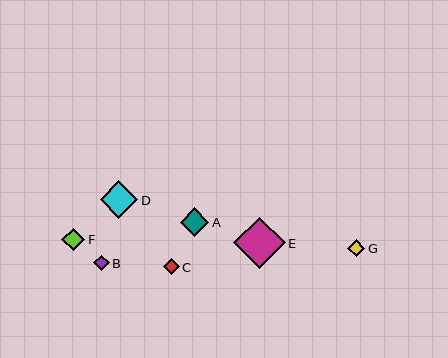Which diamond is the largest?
Diamond E is the largest with a size of approximately 51 pixels.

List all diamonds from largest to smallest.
From largest to smallest: E, D, A, F, G, C, B.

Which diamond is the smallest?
Diamond B is the smallest with a size of approximately 15 pixels.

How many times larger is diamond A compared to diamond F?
Diamond A is approximately 1.3 times the size of diamond F.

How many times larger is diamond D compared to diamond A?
Diamond D is approximately 1.3 times the size of diamond A.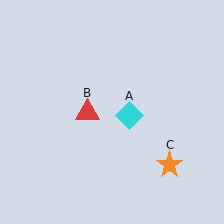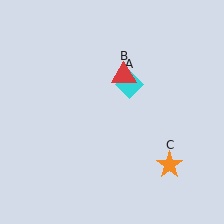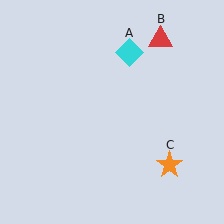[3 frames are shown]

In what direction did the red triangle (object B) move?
The red triangle (object B) moved up and to the right.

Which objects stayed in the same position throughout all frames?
Orange star (object C) remained stationary.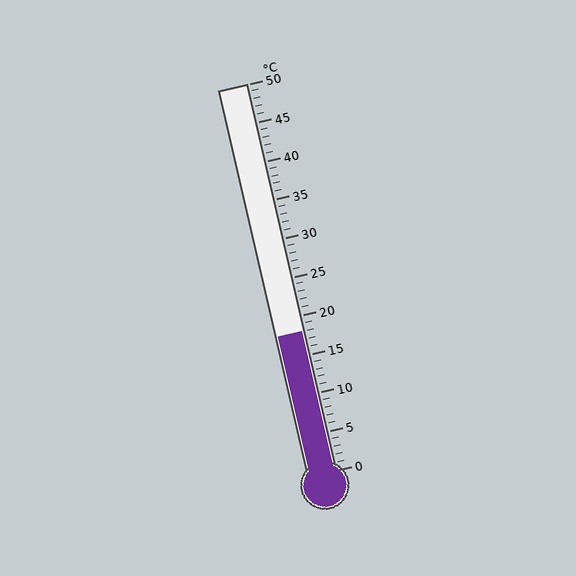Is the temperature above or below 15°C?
The temperature is above 15°C.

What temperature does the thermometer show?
The thermometer shows approximately 18°C.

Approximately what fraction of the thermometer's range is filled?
The thermometer is filled to approximately 35% of its range.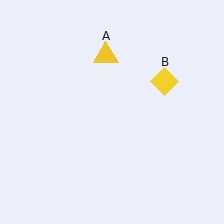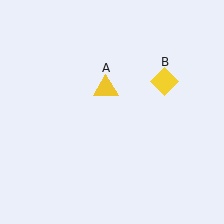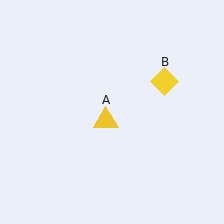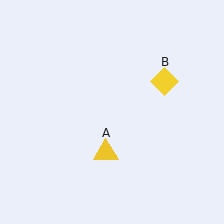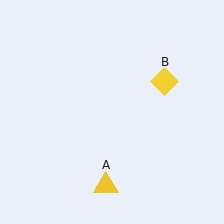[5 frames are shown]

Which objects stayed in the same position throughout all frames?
Yellow diamond (object B) remained stationary.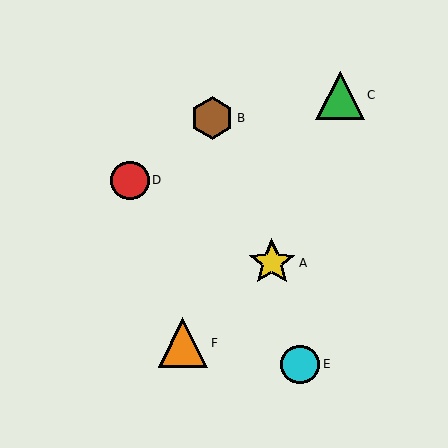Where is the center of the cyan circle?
The center of the cyan circle is at (300, 364).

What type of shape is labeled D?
Shape D is a red circle.